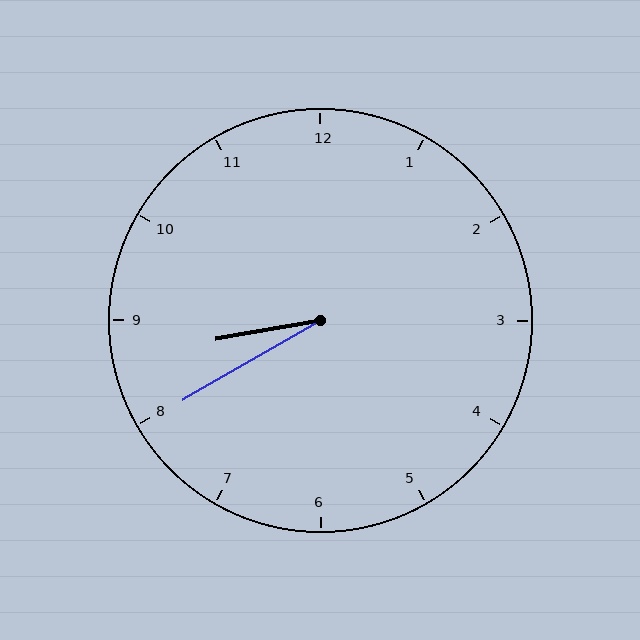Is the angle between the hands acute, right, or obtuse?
It is acute.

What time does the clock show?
8:40.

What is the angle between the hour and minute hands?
Approximately 20 degrees.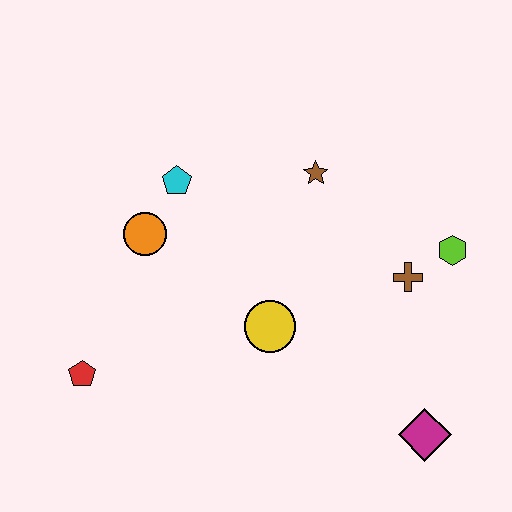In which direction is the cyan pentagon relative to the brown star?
The cyan pentagon is to the left of the brown star.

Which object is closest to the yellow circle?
The brown cross is closest to the yellow circle.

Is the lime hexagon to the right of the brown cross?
Yes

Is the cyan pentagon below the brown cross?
No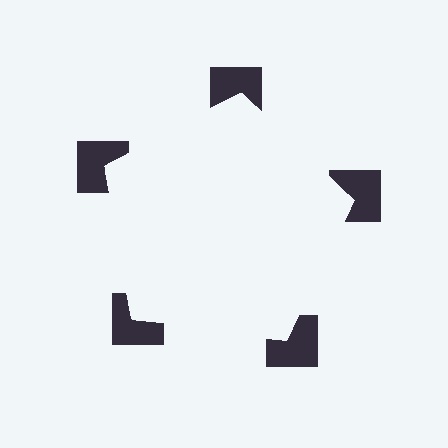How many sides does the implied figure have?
5 sides.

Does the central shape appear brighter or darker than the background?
It typically appears slightly brighter than the background, even though no actual brightness change is drawn.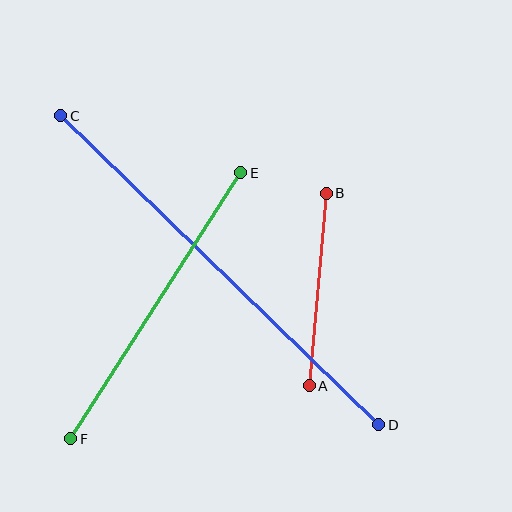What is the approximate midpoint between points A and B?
The midpoint is at approximately (318, 290) pixels.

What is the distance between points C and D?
The distance is approximately 443 pixels.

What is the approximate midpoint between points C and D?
The midpoint is at approximately (220, 270) pixels.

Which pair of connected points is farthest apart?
Points C and D are farthest apart.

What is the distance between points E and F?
The distance is approximately 316 pixels.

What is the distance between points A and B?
The distance is approximately 193 pixels.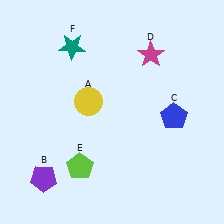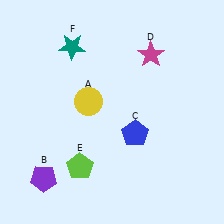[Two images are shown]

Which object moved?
The blue pentagon (C) moved left.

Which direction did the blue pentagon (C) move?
The blue pentagon (C) moved left.